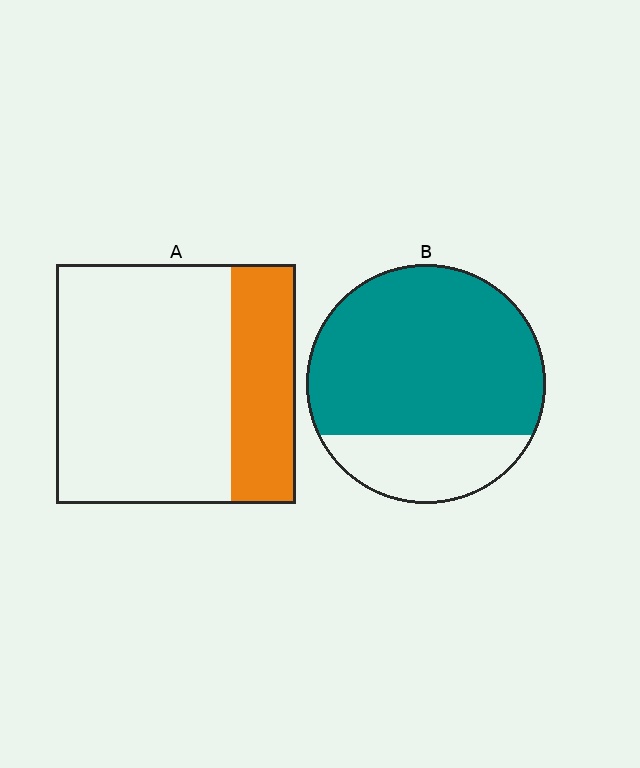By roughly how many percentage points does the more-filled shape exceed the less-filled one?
By roughly 50 percentage points (B over A).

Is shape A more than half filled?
No.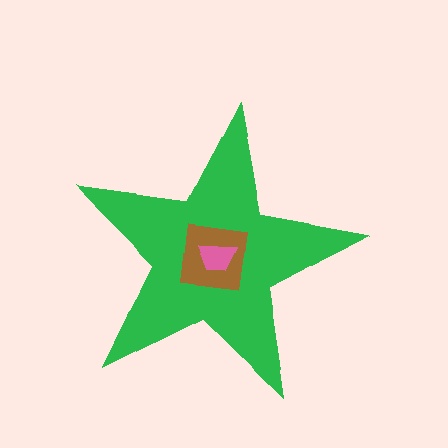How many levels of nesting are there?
3.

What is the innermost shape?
The pink trapezoid.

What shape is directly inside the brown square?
The pink trapezoid.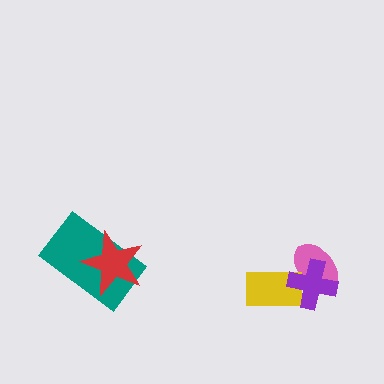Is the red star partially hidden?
No, no other shape covers it.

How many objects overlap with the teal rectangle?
1 object overlaps with the teal rectangle.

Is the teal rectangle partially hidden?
Yes, it is partially covered by another shape.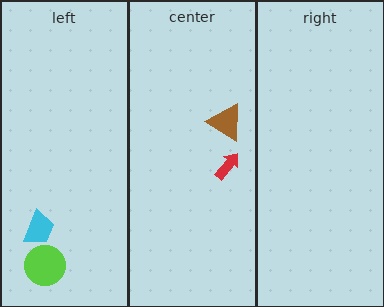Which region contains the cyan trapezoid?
The left region.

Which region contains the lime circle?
The left region.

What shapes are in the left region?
The lime circle, the cyan trapezoid.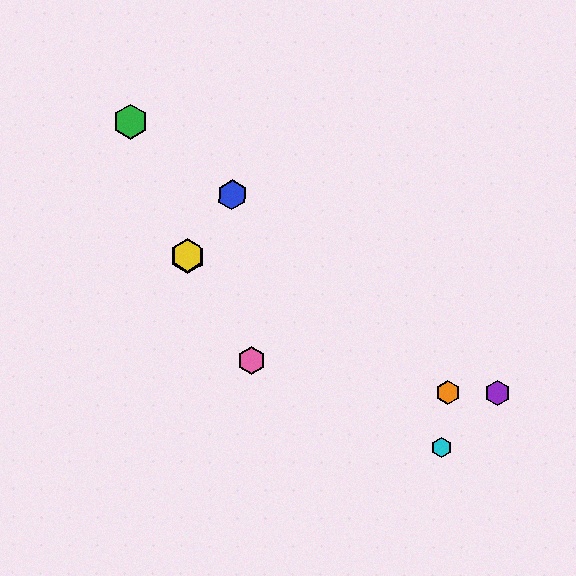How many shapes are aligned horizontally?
2 shapes (the red hexagon, the yellow hexagon) are aligned horizontally.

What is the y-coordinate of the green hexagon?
The green hexagon is at y≈122.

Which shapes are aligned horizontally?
The red hexagon, the yellow hexagon are aligned horizontally.